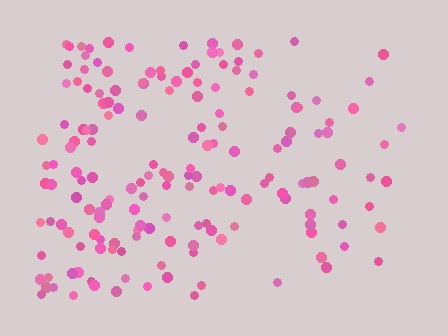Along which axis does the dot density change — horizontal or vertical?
Horizontal.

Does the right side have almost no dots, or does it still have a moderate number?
Still a moderate number, just noticeably fewer than the left.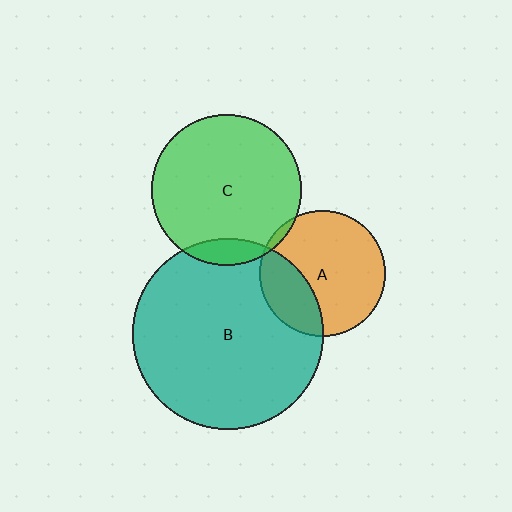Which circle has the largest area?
Circle B (teal).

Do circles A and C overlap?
Yes.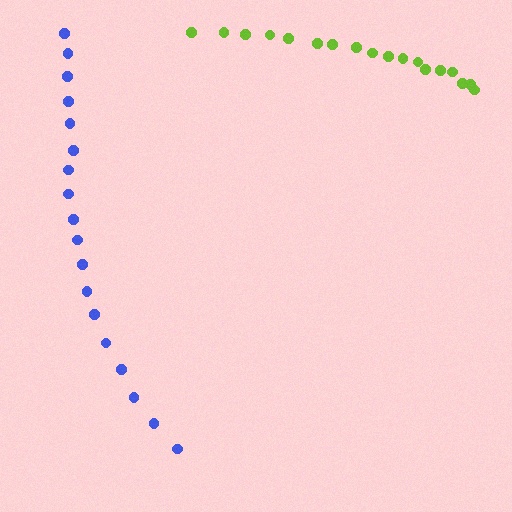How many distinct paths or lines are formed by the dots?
There are 2 distinct paths.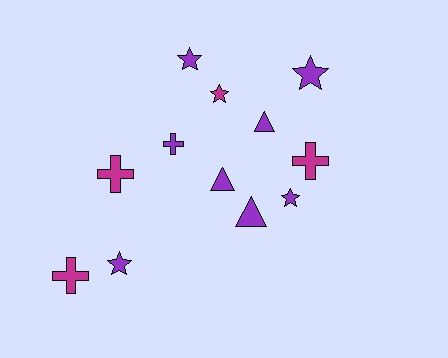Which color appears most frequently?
Purple, with 8 objects.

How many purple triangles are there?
There are 3 purple triangles.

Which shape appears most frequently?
Star, with 5 objects.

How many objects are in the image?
There are 12 objects.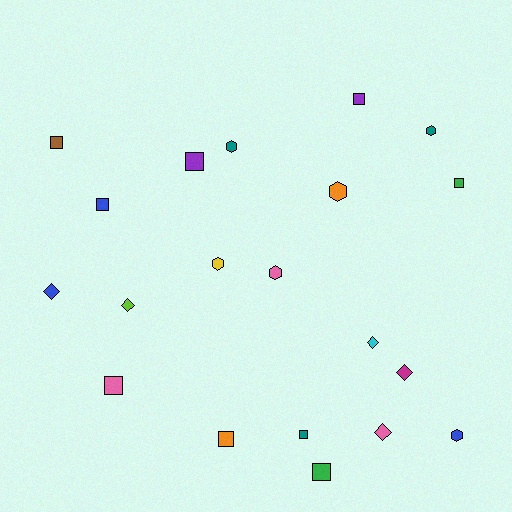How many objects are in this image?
There are 20 objects.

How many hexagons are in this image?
There are 6 hexagons.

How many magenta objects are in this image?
There is 1 magenta object.